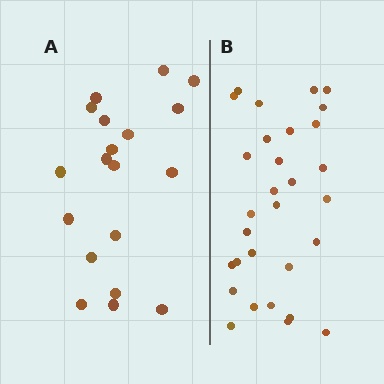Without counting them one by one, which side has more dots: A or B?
Region B (the right region) has more dots.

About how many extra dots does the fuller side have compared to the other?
Region B has roughly 12 or so more dots than region A.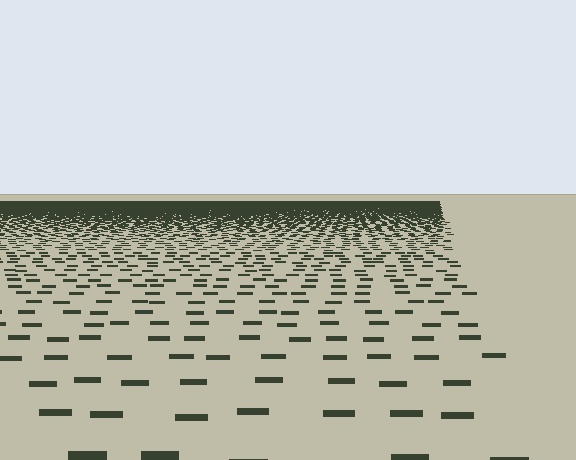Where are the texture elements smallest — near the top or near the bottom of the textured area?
Near the top.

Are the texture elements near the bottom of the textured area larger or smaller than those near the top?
Larger. Near the bottom, elements are closer to the viewer and appear at a bigger on-screen size.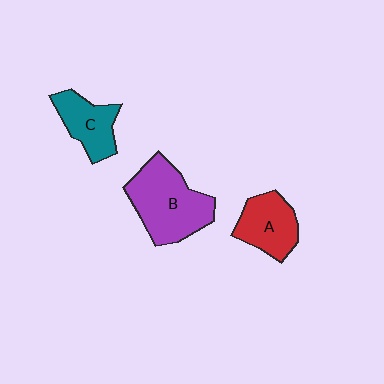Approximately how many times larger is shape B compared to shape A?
Approximately 1.6 times.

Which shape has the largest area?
Shape B (purple).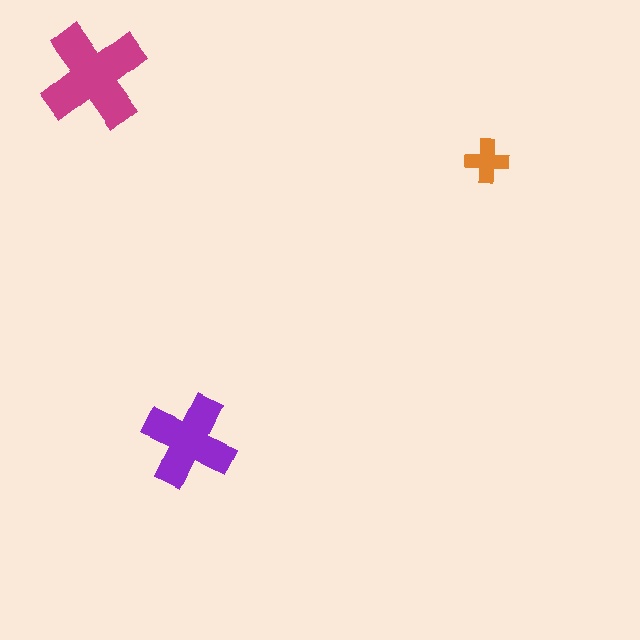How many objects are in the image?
There are 3 objects in the image.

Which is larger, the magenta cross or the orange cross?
The magenta one.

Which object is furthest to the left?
The magenta cross is leftmost.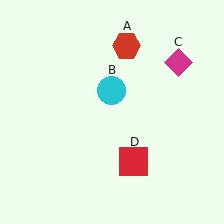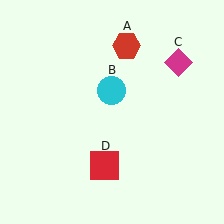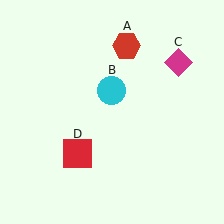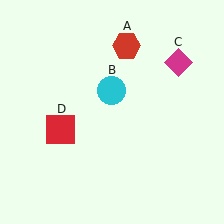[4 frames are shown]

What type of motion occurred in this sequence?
The red square (object D) rotated clockwise around the center of the scene.